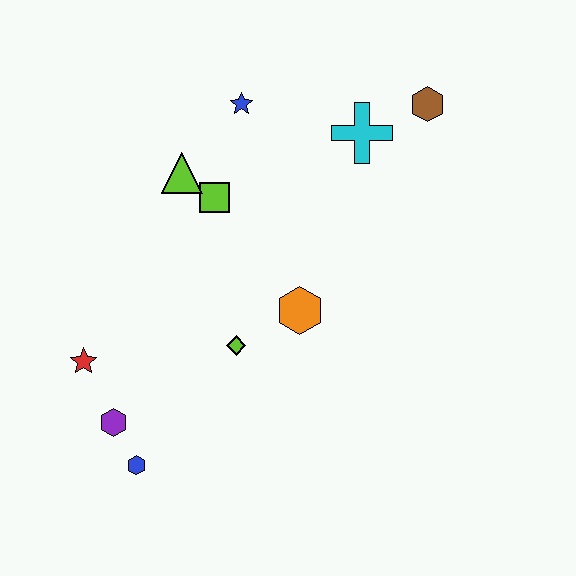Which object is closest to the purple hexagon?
The blue hexagon is closest to the purple hexagon.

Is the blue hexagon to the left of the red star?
No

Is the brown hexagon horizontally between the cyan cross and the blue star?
No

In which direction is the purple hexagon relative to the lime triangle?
The purple hexagon is below the lime triangle.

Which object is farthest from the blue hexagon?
The brown hexagon is farthest from the blue hexagon.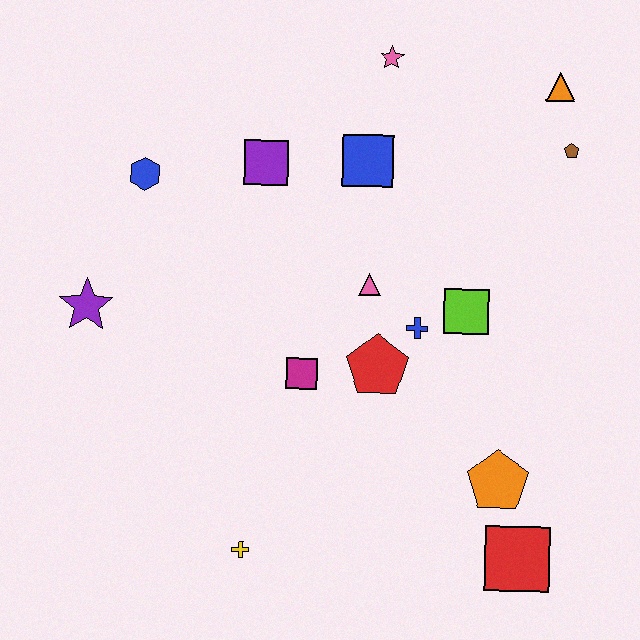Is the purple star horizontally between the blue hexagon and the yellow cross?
No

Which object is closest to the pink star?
The blue square is closest to the pink star.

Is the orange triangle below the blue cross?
No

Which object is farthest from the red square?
The blue hexagon is farthest from the red square.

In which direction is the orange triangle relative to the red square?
The orange triangle is above the red square.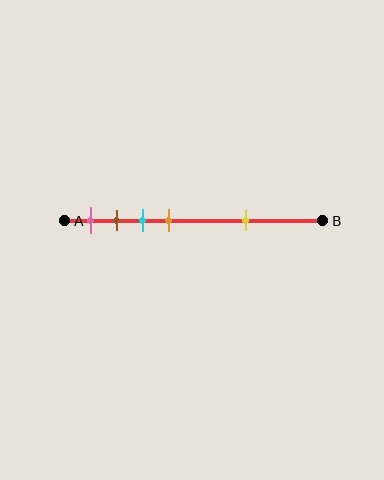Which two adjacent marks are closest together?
The brown and cyan marks are the closest adjacent pair.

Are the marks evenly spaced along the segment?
No, the marks are not evenly spaced.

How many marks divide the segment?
There are 5 marks dividing the segment.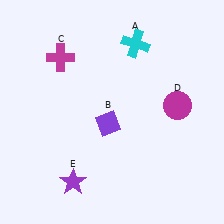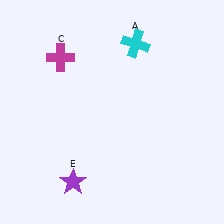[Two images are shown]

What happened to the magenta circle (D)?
The magenta circle (D) was removed in Image 2. It was in the top-right area of Image 1.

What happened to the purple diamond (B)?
The purple diamond (B) was removed in Image 2. It was in the bottom-left area of Image 1.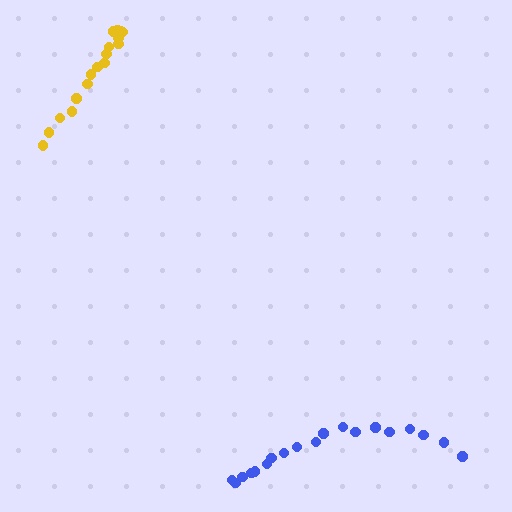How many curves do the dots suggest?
There are 2 distinct paths.